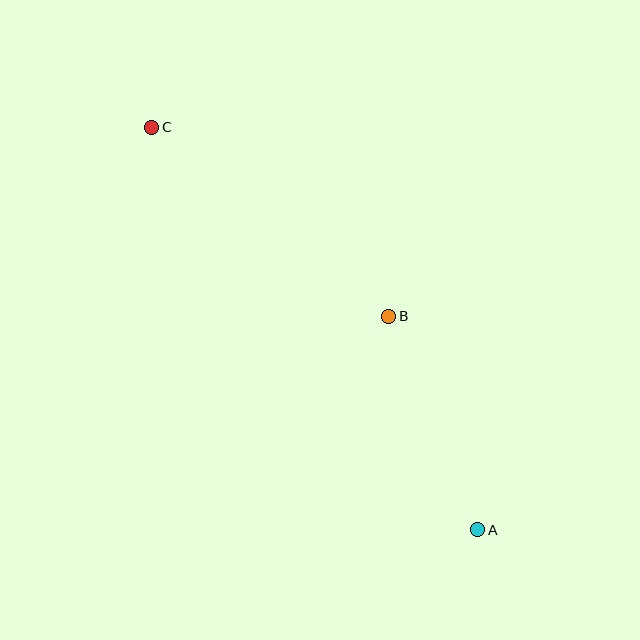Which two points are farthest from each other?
Points A and C are farthest from each other.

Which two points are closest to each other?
Points A and B are closest to each other.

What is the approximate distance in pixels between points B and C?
The distance between B and C is approximately 303 pixels.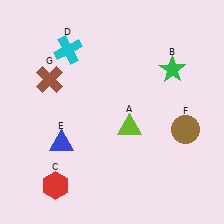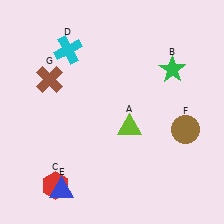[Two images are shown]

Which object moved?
The blue triangle (E) moved down.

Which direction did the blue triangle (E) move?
The blue triangle (E) moved down.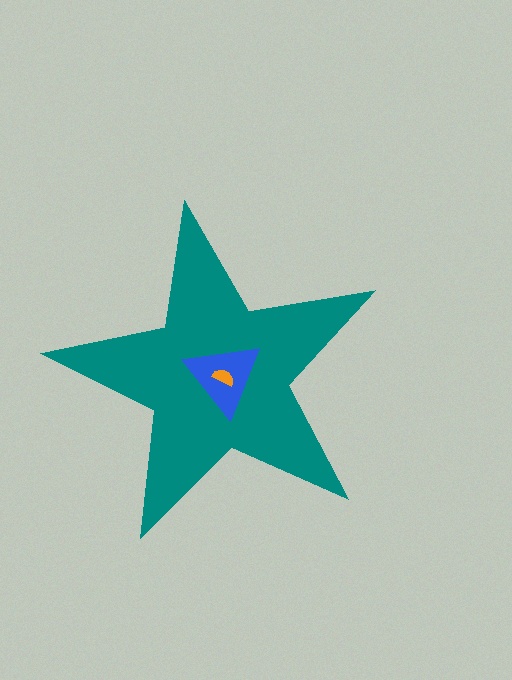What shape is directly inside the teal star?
The blue triangle.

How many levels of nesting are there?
3.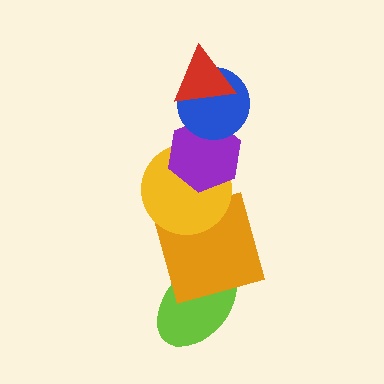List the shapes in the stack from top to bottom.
From top to bottom: the red triangle, the blue circle, the purple hexagon, the yellow circle, the orange square, the lime ellipse.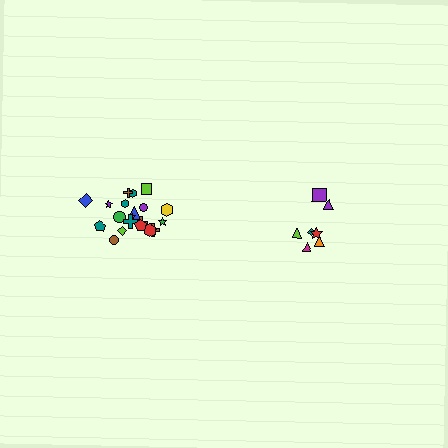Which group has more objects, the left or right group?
The left group.